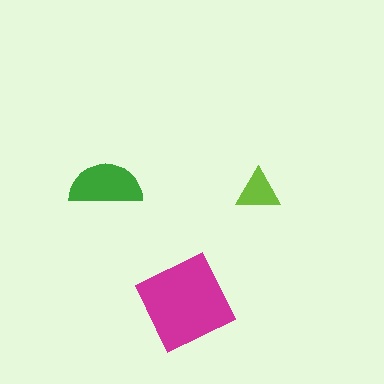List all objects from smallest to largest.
The lime triangle, the green semicircle, the magenta diamond.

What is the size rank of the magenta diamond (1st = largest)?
1st.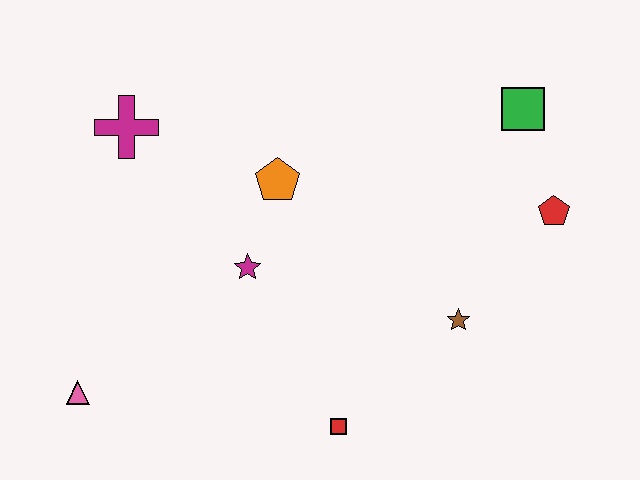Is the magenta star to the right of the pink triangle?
Yes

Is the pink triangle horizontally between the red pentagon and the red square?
No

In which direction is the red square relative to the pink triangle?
The red square is to the right of the pink triangle.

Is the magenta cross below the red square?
No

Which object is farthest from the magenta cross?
The red pentagon is farthest from the magenta cross.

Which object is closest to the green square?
The red pentagon is closest to the green square.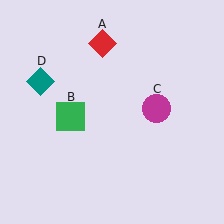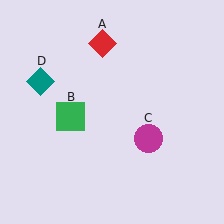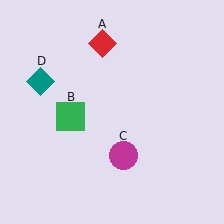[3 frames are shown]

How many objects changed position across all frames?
1 object changed position: magenta circle (object C).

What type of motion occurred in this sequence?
The magenta circle (object C) rotated clockwise around the center of the scene.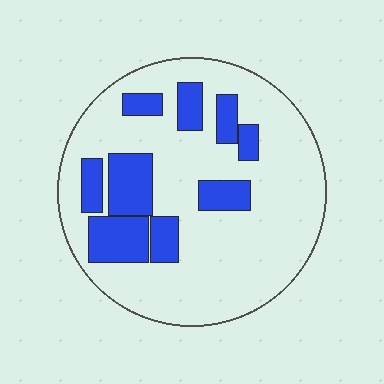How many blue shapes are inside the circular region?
9.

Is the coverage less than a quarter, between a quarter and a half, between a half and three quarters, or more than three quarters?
Less than a quarter.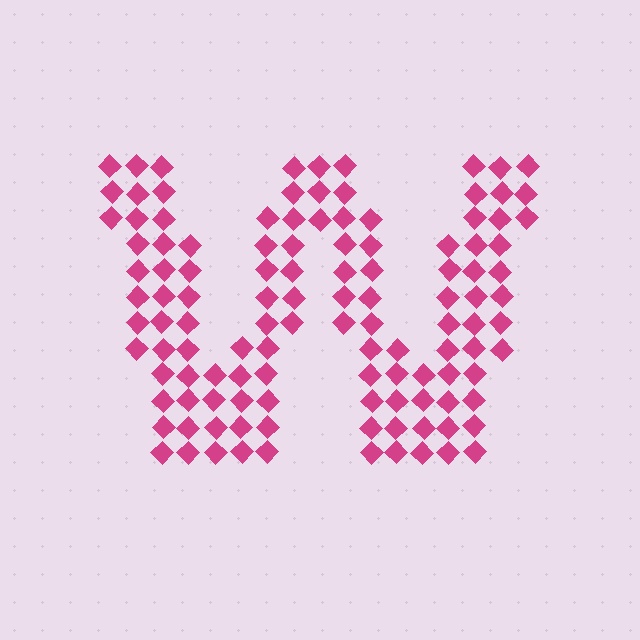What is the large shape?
The large shape is the letter W.